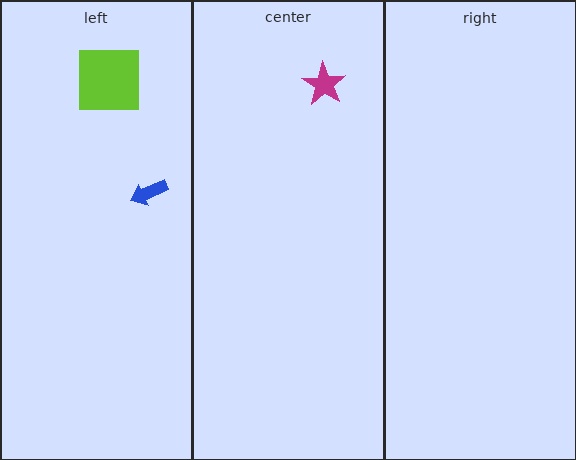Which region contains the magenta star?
The center region.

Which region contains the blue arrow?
The left region.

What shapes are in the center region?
The magenta star.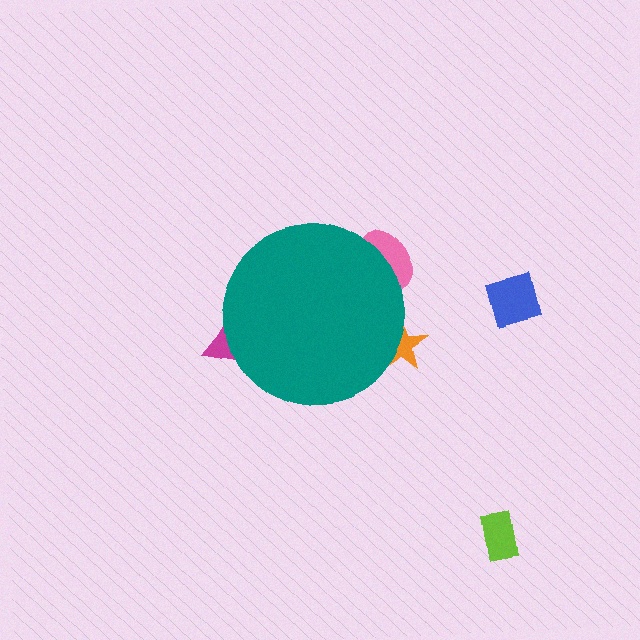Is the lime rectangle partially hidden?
No, the lime rectangle is fully visible.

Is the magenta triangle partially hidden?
Yes, the magenta triangle is partially hidden behind the teal circle.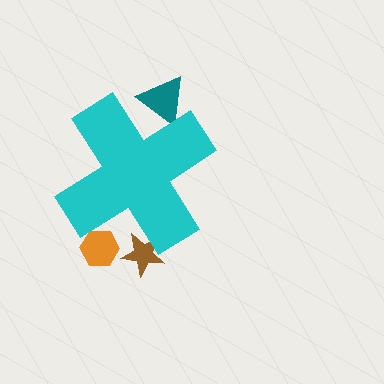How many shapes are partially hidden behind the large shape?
3 shapes are partially hidden.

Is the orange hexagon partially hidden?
Yes, the orange hexagon is partially hidden behind the cyan cross.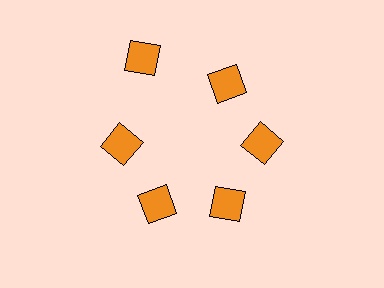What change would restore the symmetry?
The symmetry would be restored by moving it inward, back onto the ring so that all 6 diamonds sit at equal angles and equal distance from the center.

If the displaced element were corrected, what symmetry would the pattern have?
It would have 6-fold rotational symmetry — the pattern would map onto itself every 60 degrees.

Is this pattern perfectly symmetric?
No. The 6 orange diamonds are arranged in a ring, but one element near the 11 o'clock position is pushed outward from the center, breaking the 6-fold rotational symmetry.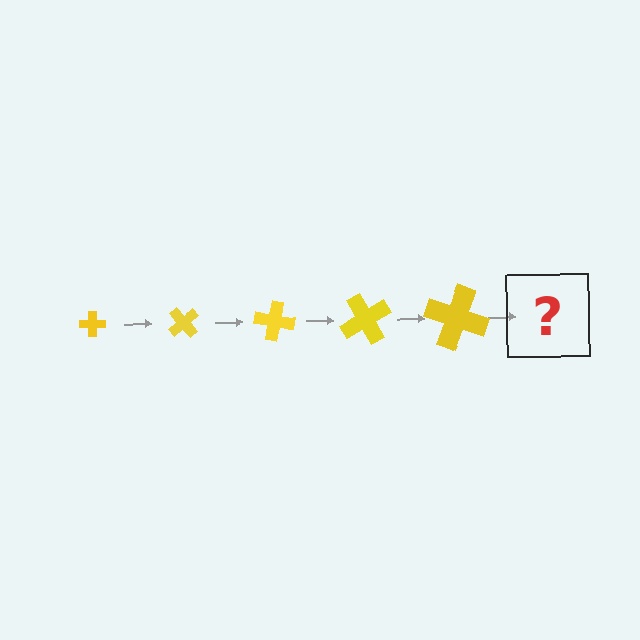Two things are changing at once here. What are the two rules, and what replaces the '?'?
The two rules are that the cross grows larger each step and it rotates 50 degrees each step. The '?' should be a cross, larger than the previous one and rotated 250 degrees from the start.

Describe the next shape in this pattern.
It should be a cross, larger than the previous one and rotated 250 degrees from the start.